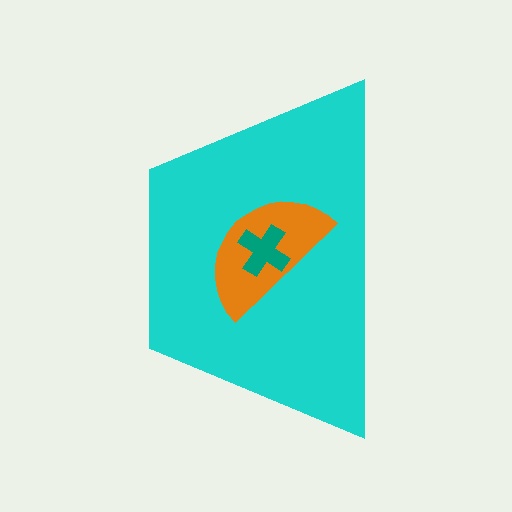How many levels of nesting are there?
3.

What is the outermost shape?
The cyan trapezoid.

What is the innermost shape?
The teal cross.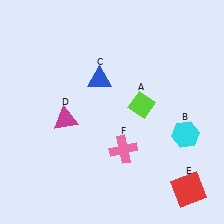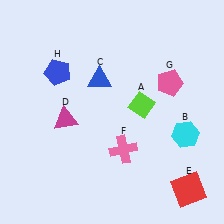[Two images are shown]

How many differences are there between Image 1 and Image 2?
There are 2 differences between the two images.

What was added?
A pink pentagon (G), a blue pentagon (H) were added in Image 2.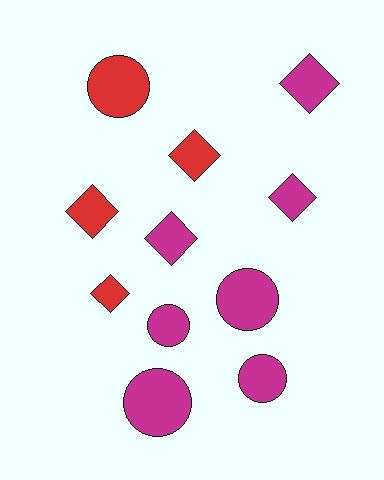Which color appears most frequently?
Magenta, with 7 objects.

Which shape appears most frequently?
Diamond, with 6 objects.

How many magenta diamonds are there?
There are 3 magenta diamonds.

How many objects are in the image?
There are 11 objects.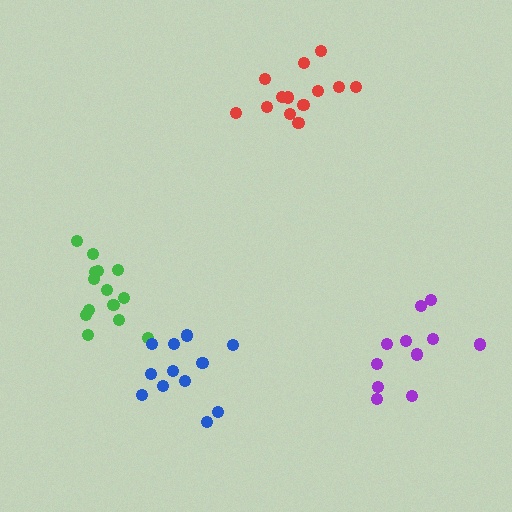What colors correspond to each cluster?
The clusters are colored: green, blue, purple, red.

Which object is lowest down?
The purple cluster is bottommost.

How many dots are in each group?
Group 1: 14 dots, Group 2: 12 dots, Group 3: 11 dots, Group 4: 13 dots (50 total).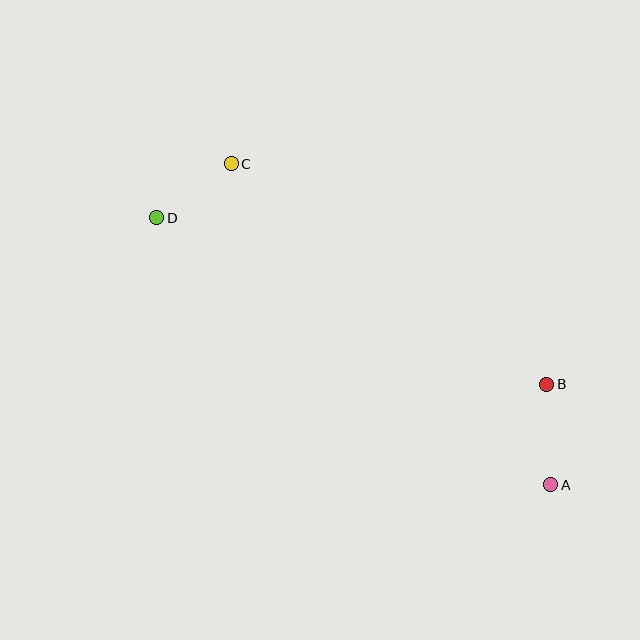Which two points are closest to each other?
Points C and D are closest to each other.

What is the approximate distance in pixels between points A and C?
The distance between A and C is approximately 453 pixels.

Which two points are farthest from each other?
Points A and D are farthest from each other.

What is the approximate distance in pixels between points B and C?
The distance between B and C is approximately 385 pixels.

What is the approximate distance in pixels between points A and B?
The distance between A and B is approximately 101 pixels.